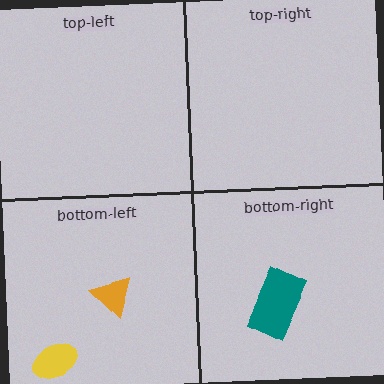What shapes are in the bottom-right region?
The teal rectangle.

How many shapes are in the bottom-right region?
1.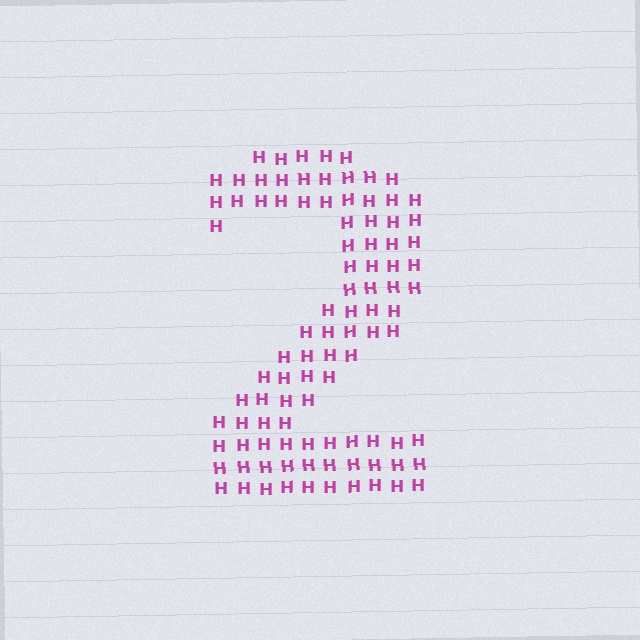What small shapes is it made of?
It is made of small letter H's.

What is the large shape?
The large shape is the digit 2.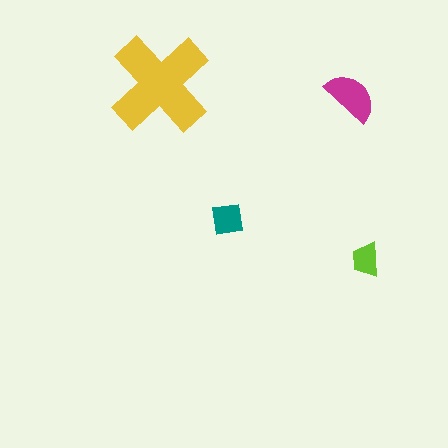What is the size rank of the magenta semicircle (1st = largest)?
2nd.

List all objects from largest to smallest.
The yellow cross, the magenta semicircle, the teal square, the lime trapezoid.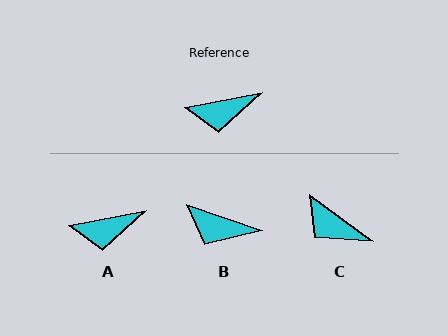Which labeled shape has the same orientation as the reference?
A.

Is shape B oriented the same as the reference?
No, it is off by about 30 degrees.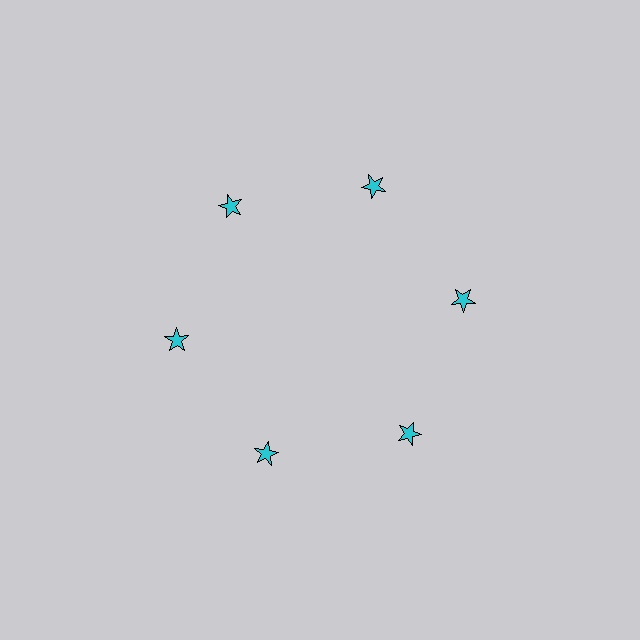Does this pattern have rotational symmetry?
Yes, this pattern has 6-fold rotational symmetry. It looks the same after rotating 60 degrees around the center.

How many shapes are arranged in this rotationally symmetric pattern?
There are 6 shapes, arranged in 6 groups of 1.